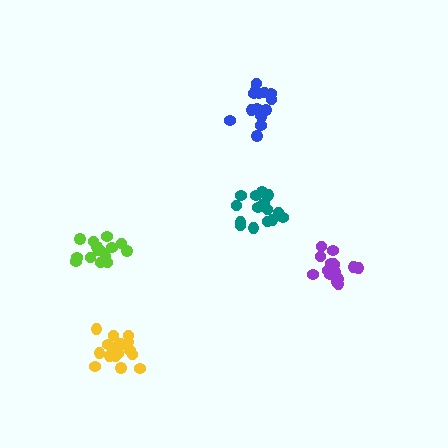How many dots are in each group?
Group 1: 18 dots, Group 2: 15 dots, Group 3: 15 dots, Group 4: 16 dots, Group 5: 15 dots (79 total).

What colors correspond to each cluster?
The clusters are colored: yellow, blue, lime, teal, purple.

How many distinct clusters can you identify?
There are 5 distinct clusters.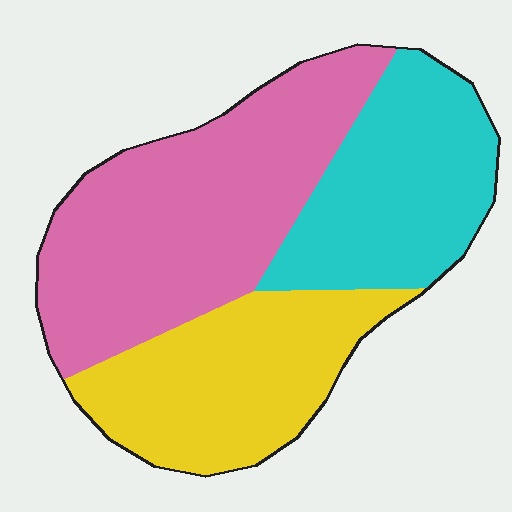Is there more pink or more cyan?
Pink.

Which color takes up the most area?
Pink, at roughly 45%.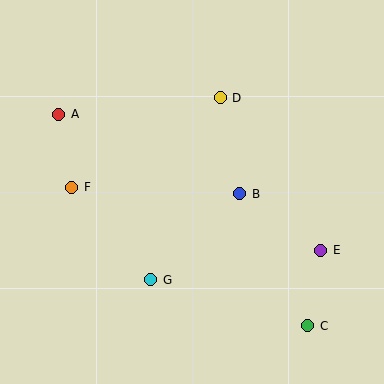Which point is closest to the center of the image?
Point B at (240, 194) is closest to the center.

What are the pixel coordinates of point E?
Point E is at (321, 250).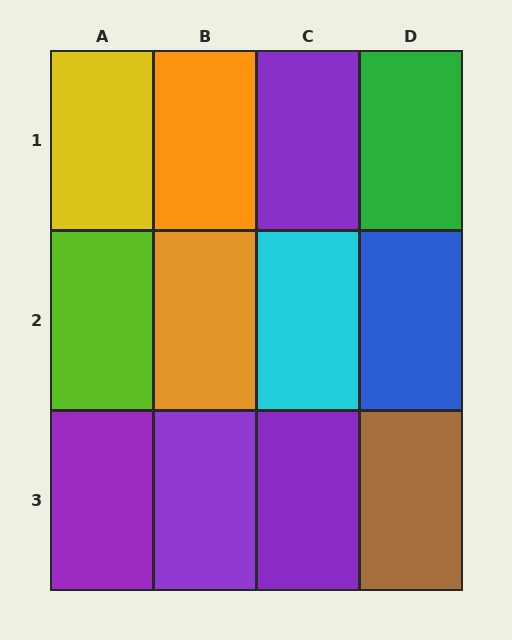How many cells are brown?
1 cell is brown.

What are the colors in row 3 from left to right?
Purple, purple, purple, brown.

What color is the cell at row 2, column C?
Cyan.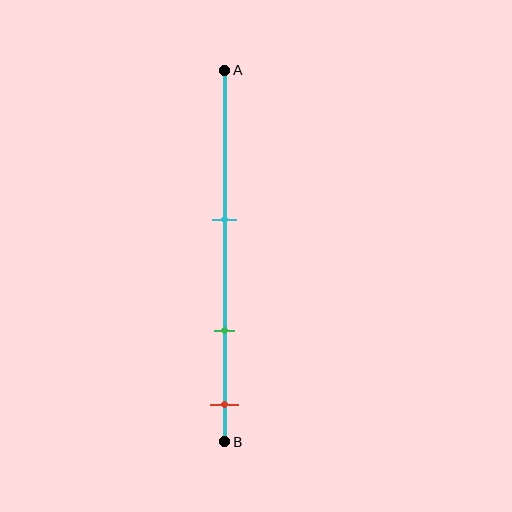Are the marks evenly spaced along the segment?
Yes, the marks are approximately evenly spaced.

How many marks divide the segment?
There are 3 marks dividing the segment.